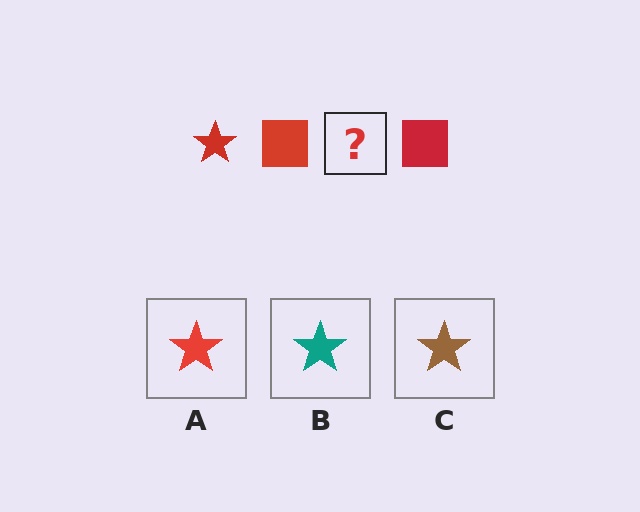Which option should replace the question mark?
Option A.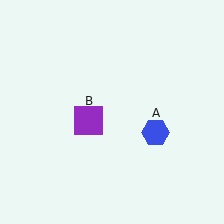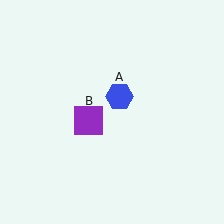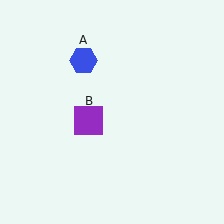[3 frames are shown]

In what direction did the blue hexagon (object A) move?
The blue hexagon (object A) moved up and to the left.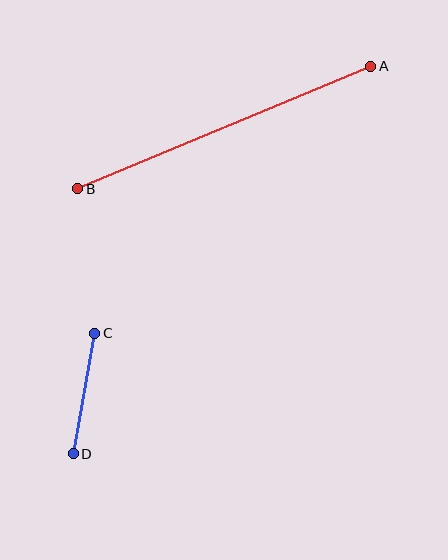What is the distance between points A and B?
The distance is approximately 318 pixels.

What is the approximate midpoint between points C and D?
The midpoint is at approximately (84, 394) pixels.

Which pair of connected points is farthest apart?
Points A and B are farthest apart.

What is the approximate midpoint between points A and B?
The midpoint is at approximately (224, 128) pixels.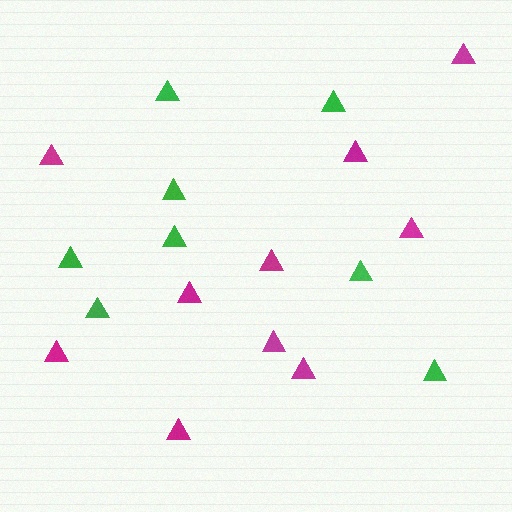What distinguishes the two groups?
There are 2 groups: one group of green triangles (8) and one group of magenta triangles (10).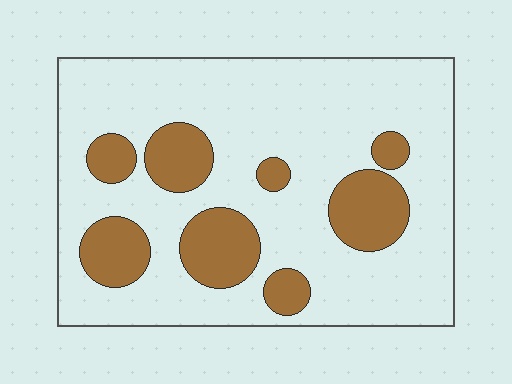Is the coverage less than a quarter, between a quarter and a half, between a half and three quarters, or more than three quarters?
Less than a quarter.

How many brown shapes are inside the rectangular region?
8.